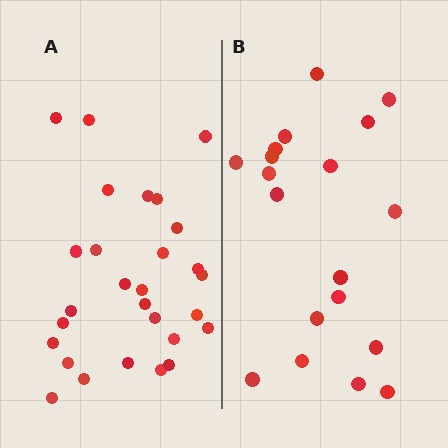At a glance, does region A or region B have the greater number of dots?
Region A (the left region) has more dots.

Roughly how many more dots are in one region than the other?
Region A has roughly 8 or so more dots than region B.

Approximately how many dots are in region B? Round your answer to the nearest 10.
About 20 dots. (The exact count is 19, which rounds to 20.)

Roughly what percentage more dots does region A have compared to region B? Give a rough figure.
About 45% more.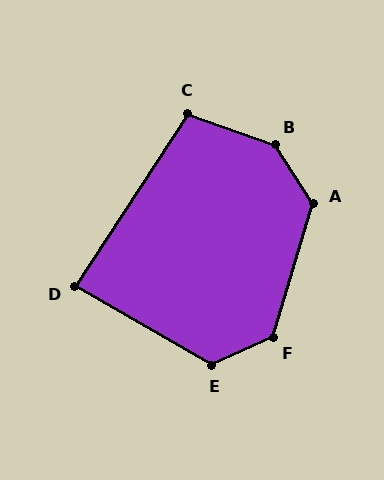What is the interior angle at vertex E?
Approximately 126 degrees (obtuse).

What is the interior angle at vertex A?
Approximately 130 degrees (obtuse).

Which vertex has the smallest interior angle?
D, at approximately 87 degrees.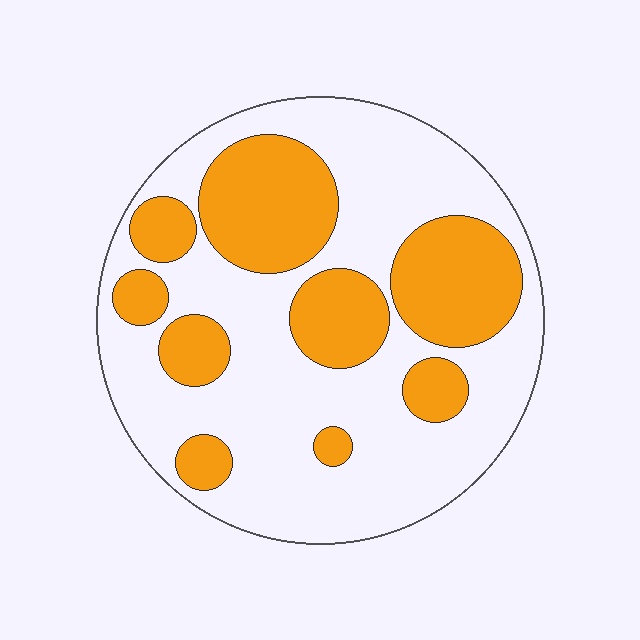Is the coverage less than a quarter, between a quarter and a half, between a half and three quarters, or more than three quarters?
Between a quarter and a half.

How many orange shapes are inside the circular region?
9.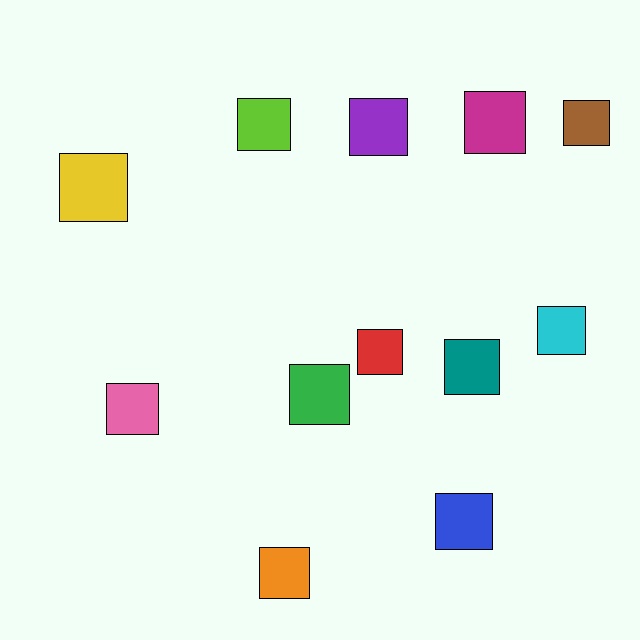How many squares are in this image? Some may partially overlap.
There are 12 squares.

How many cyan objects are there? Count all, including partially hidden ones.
There is 1 cyan object.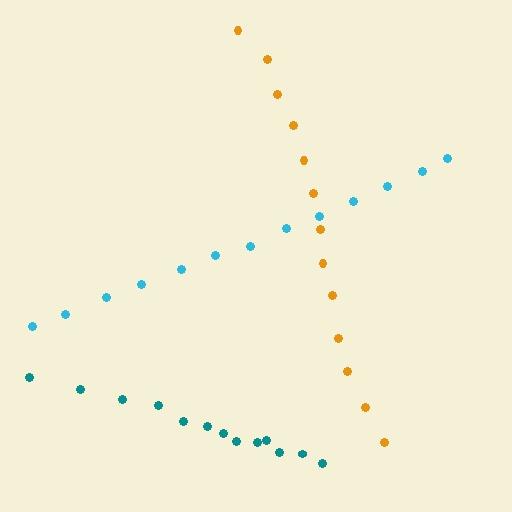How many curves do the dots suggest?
There are 3 distinct paths.